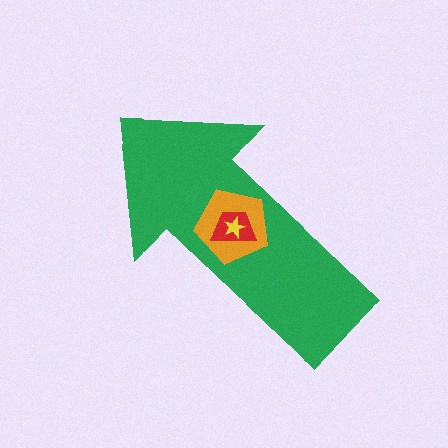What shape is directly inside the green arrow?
The orange pentagon.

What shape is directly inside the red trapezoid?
The yellow star.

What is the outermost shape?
The green arrow.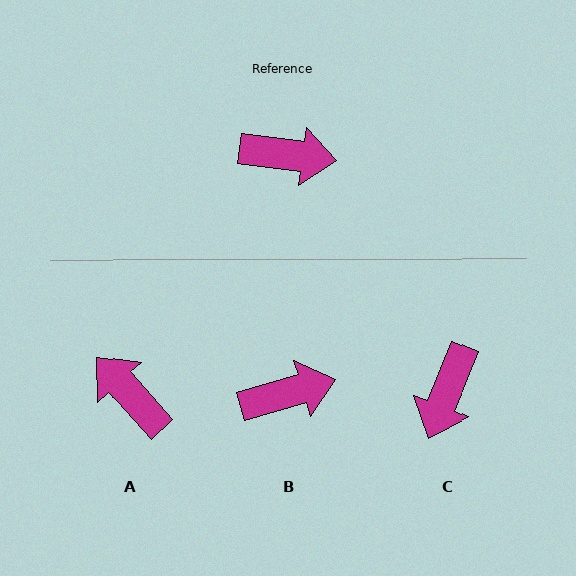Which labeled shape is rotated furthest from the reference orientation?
A, about 139 degrees away.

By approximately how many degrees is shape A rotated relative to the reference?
Approximately 139 degrees counter-clockwise.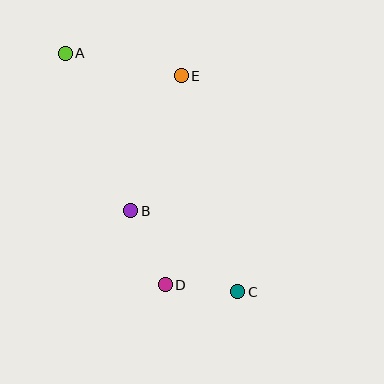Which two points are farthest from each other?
Points A and C are farthest from each other.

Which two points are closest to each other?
Points C and D are closest to each other.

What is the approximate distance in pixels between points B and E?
The distance between B and E is approximately 144 pixels.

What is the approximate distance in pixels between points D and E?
The distance between D and E is approximately 210 pixels.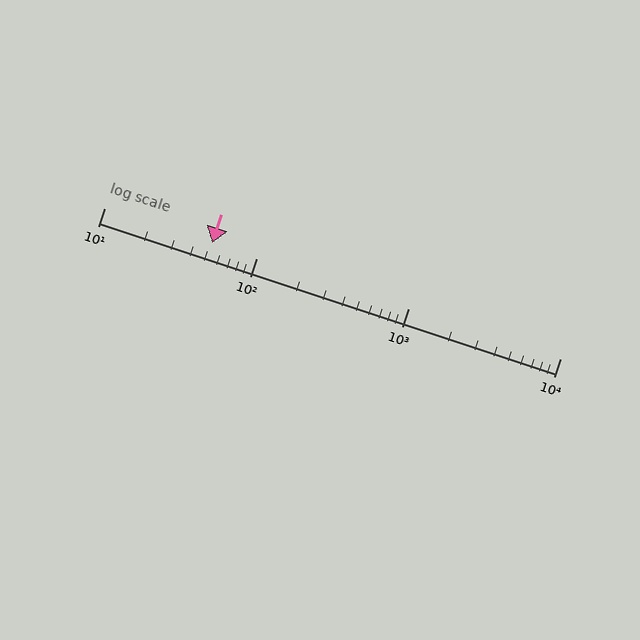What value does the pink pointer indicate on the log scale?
The pointer indicates approximately 51.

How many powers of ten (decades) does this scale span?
The scale spans 3 decades, from 10 to 10000.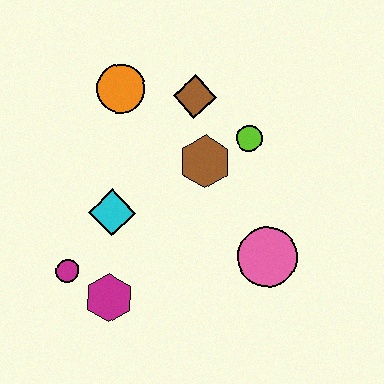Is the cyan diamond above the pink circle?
Yes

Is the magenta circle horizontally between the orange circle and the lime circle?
No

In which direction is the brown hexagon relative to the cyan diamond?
The brown hexagon is to the right of the cyan diamond.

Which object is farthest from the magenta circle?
The lime circle is farthest from the magenta circle.